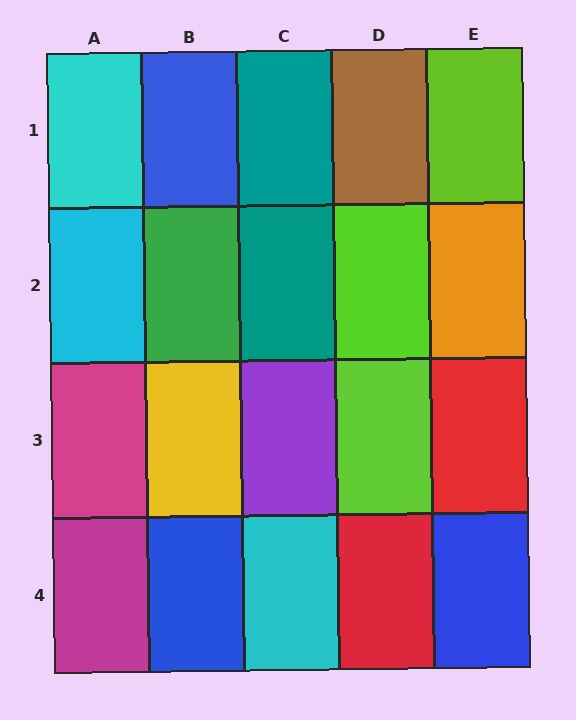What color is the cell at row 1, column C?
Teal.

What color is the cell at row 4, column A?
Magenta.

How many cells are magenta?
2 cells are magenta.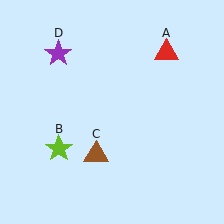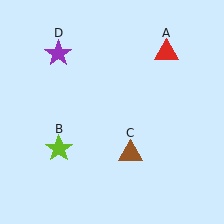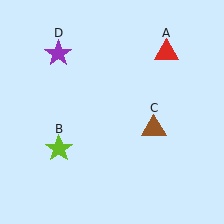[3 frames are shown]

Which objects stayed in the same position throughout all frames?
Red triangle (object A) and lime star (object B) and purple star (object D) remained stationary.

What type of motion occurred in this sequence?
The brown triangle (object C) rotated counterclockwise around the center of the scene.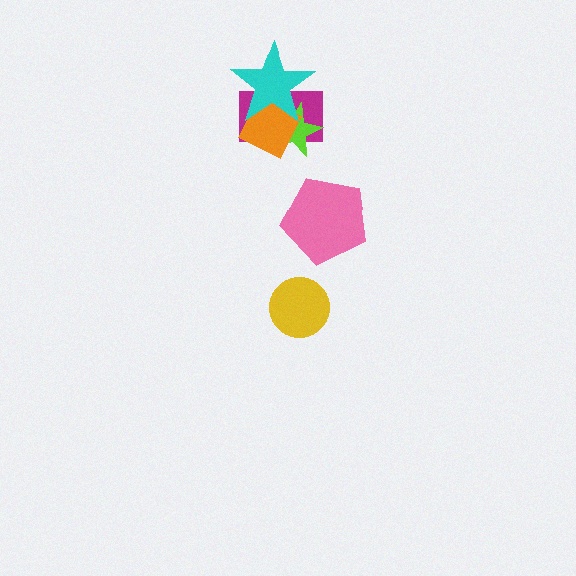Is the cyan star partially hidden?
No, no other shape covers it.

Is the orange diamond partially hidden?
Yes, it is partially covered by another shape.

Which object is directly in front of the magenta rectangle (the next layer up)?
The lime star is directly in front of the magenta rectangle.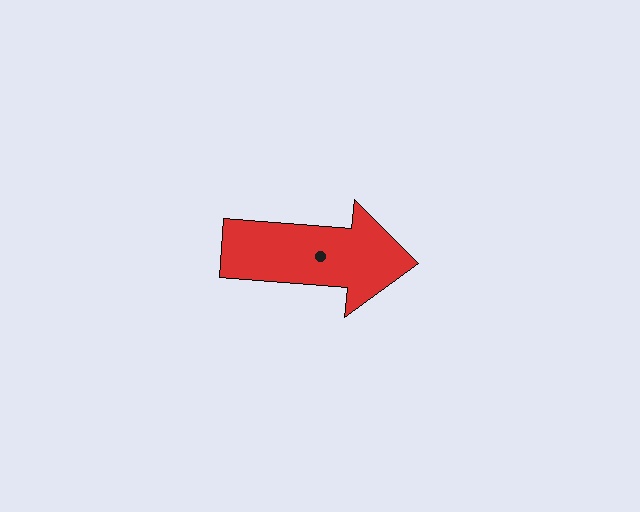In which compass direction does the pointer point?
East.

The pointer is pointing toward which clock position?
Roughly 3 o'clock.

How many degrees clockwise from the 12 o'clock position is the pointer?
Approximately 94 degrees.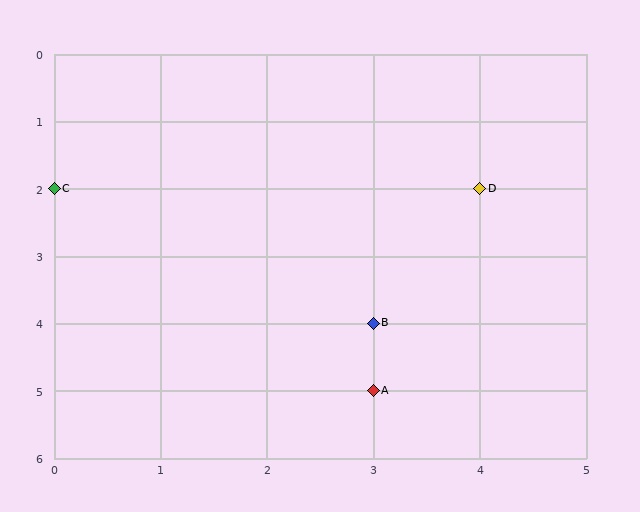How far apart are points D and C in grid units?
Points D and C are 4 columns apart.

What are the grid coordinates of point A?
Point A is at grid coordinates (3, 5).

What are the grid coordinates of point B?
Point B is at grid coordinates (3, 4).